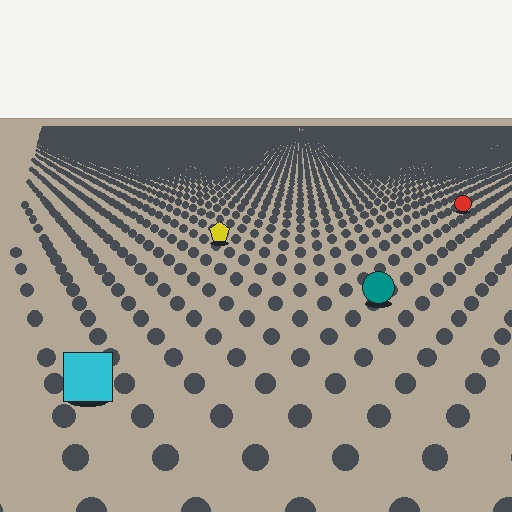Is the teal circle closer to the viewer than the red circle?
Yes. The teal circle is closer — you can tell from the texture gradient: the ground texture is coarser near it.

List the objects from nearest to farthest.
From nearest to farthest: the cyan square, the teal circle, the yellow pentagon, the red circle.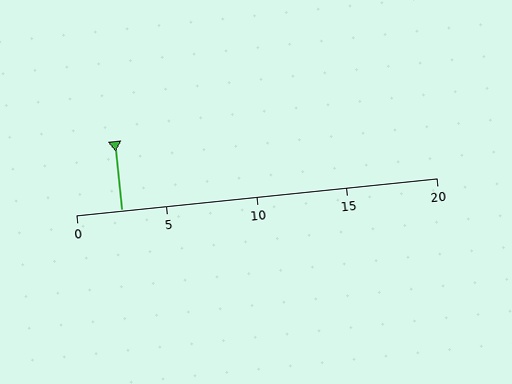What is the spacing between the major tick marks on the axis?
The major ticks are spaced 5 apart.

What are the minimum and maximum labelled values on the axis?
The axis runs from 0 to 20.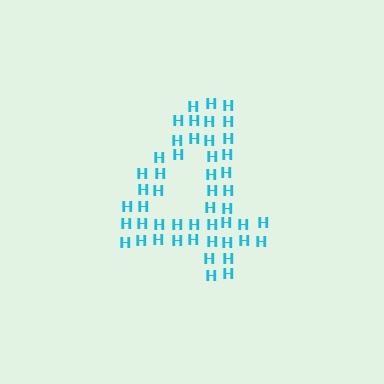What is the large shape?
The large shape is the digit 4.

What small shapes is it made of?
It is made of small letter H's.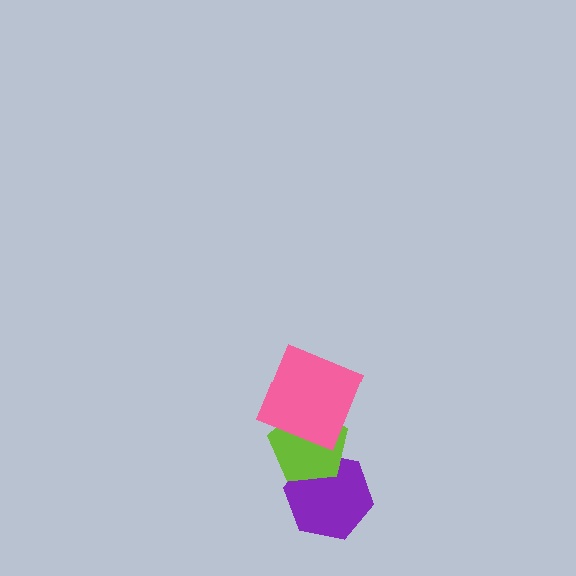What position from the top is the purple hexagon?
The purple hexagon is 3rd from the top.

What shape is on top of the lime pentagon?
The pink square is on top of the lime pentagon.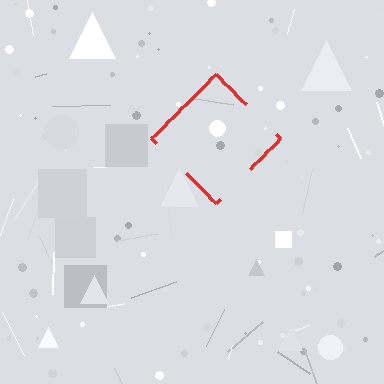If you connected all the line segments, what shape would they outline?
They would outline a diamond.